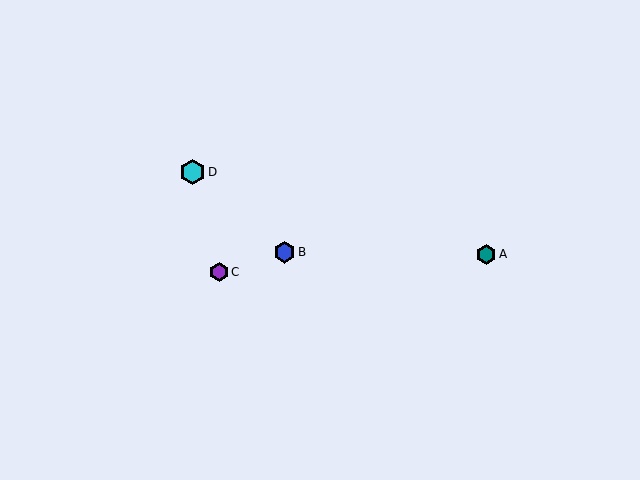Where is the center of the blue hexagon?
The center of the blue hexagon is at (285, 252).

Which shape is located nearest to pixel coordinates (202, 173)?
The cyan hexagon (labeled D) at (193, 172) is nearest to that location.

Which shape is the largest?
The cyan hexagon (labeled D) is the largest.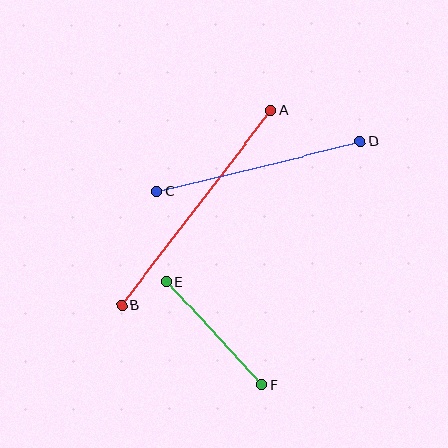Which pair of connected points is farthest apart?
Points A and B are farthest apart.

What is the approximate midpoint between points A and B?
The midpoint is at approximately (196, 208) pixels.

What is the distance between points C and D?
The distance is approximately 210 pixels.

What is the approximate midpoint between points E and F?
The midpoint is at approximately (214, 333) pixels.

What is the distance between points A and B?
The distance is approximately 246 pixels.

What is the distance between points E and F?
The distance is approximately 140 pixels.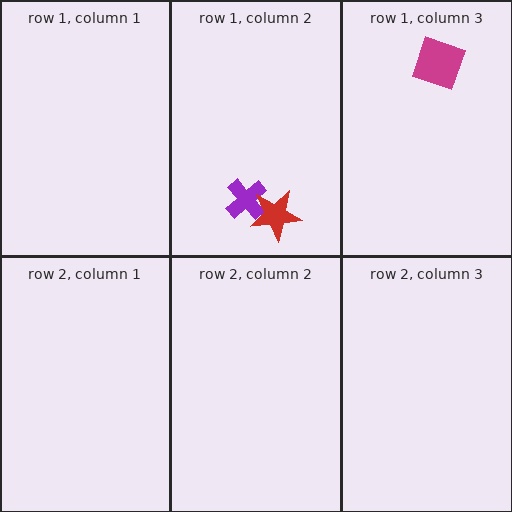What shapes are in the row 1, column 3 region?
The magenta square.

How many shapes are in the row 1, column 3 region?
1.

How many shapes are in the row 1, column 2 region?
2.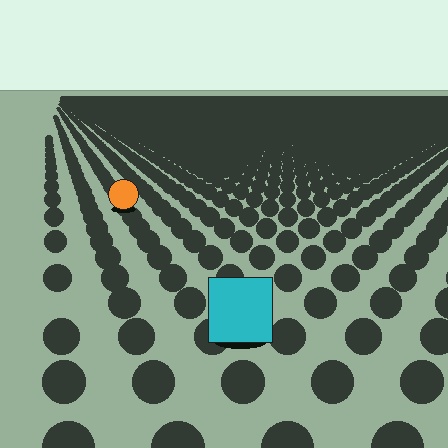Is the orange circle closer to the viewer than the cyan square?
No. The cyan square is closer — you can tell from the texture gradient: the ground texture is coarser near it.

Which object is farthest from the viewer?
The orange circle is farthest from the viewer. It appears smaller and the ground texture around it is denser.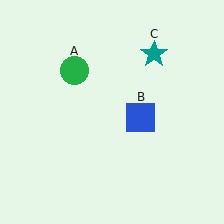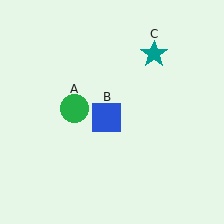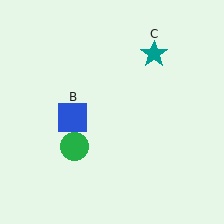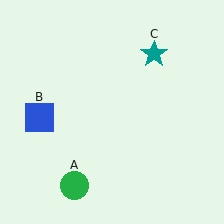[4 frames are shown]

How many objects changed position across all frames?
2 objects changed position: green circle (object A), blue square (object B).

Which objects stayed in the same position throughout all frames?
Teal star (object C) remained stationary.